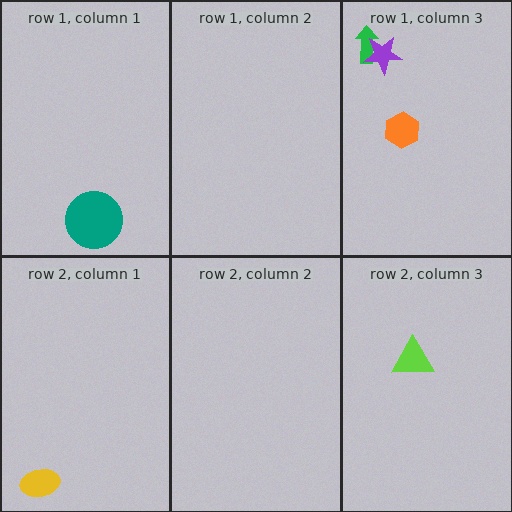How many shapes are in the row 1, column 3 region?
3.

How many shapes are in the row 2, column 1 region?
1.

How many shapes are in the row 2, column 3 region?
1.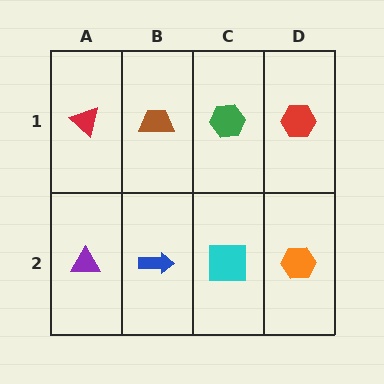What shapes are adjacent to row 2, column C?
A green hexagon (row 1, column C), a blue arrow (row 2, column B), an orange hexagon (row 2, column D).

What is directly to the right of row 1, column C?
A red hexagon.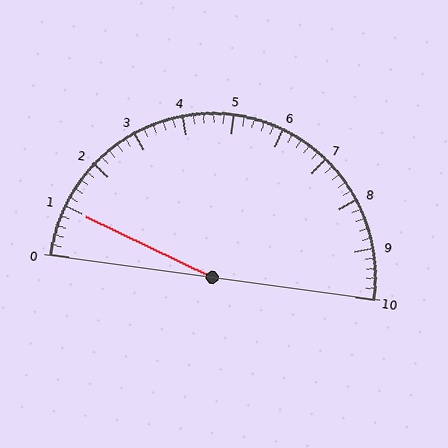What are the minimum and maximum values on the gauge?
The gauge ranges from 0 to 10.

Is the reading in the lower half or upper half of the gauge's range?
The reading is in the lower half of the range (0 to 10).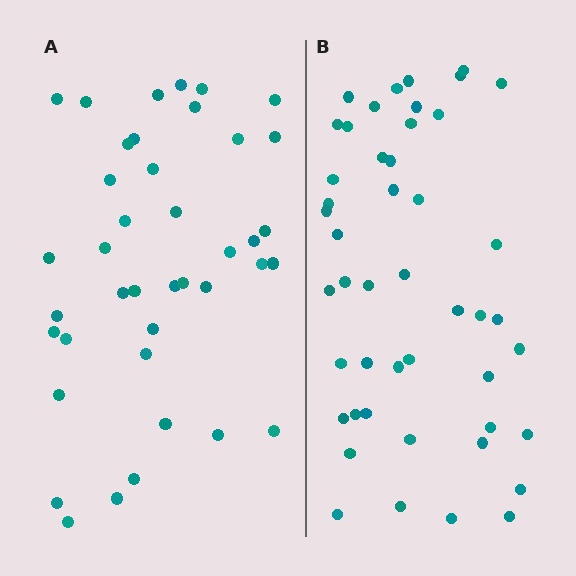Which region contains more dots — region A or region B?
Region B (the right region) has more dots.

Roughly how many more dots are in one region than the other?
Region B has roughly 8 or so more dots than region A.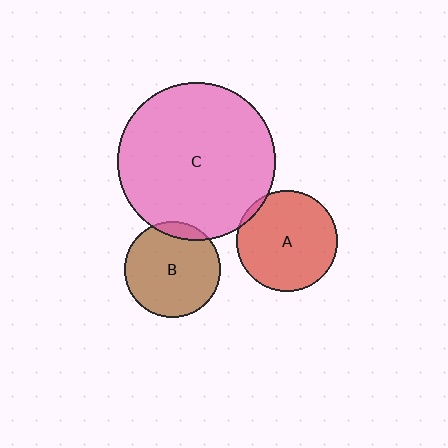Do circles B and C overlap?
Yes.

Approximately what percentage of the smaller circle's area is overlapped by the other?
Approximately 10%.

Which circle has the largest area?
Circle C (pink).